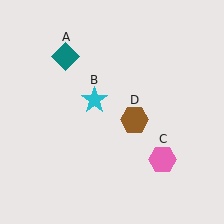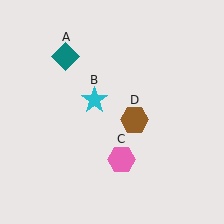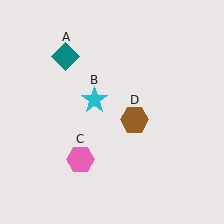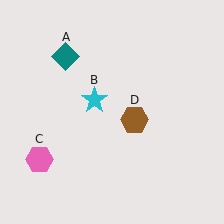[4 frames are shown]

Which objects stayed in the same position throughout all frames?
Teal diamond (object A) and cyan star (object B) and brown hexagon (object D) remained stationary.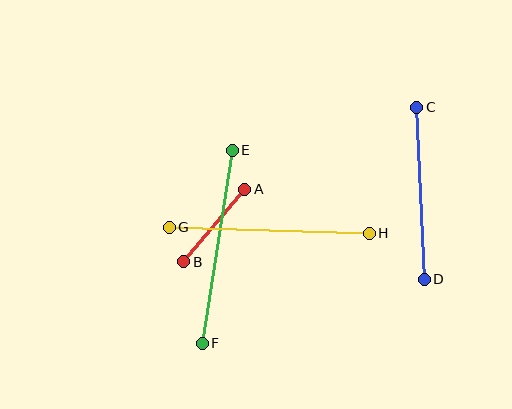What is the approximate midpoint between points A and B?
The midpoint is at approximately (214, 226) pixels.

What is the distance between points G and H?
The distance is approximately 200 pixels.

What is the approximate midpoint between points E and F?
The midpoint is at approximately (217, 247) pixels.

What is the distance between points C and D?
The distance is approximately 172 pixels.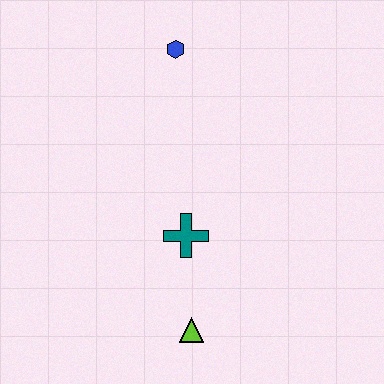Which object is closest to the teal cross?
The lime triangle is closest to the teal cross.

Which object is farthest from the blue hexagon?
The lime triangle is farthest from the blue hexagon.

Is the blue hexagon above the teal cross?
Yes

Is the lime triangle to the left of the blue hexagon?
No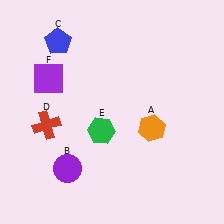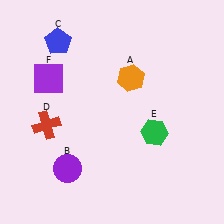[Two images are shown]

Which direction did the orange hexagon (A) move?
The orange hexagon (A) moved up.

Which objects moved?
The objects that moved are: the orange hexagon (A), the green hexagon (E).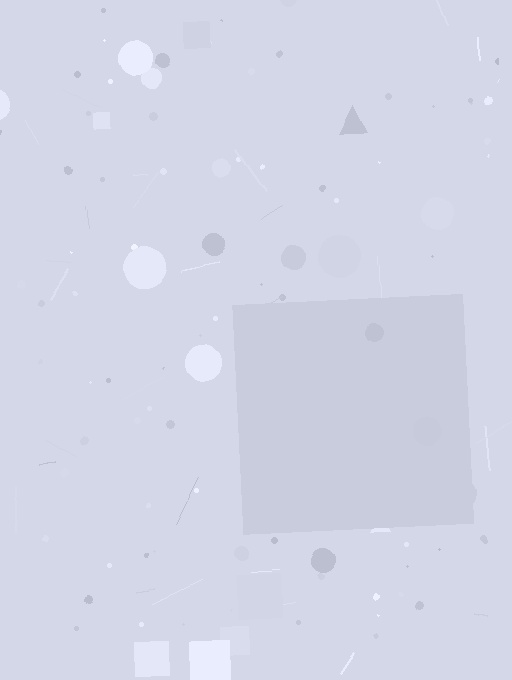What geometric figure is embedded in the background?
A square is embedded in the background.